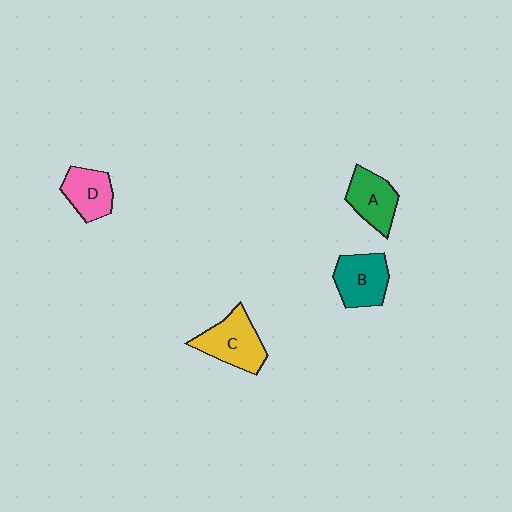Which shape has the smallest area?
Shape D (pink).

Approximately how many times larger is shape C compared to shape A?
Approximately 1.3 times.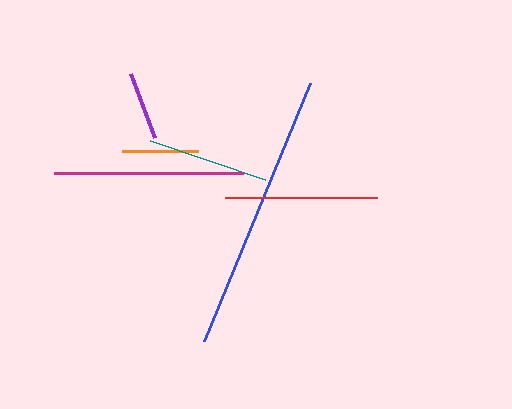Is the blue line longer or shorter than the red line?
The blue line is longer than the red line.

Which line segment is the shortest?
The purple line is the shortest at approximately 68 pixels.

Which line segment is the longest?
The blue line is the longest at approximately 279 pixels.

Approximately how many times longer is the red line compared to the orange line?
The red line is approximately 2.0 times the length of the orange line.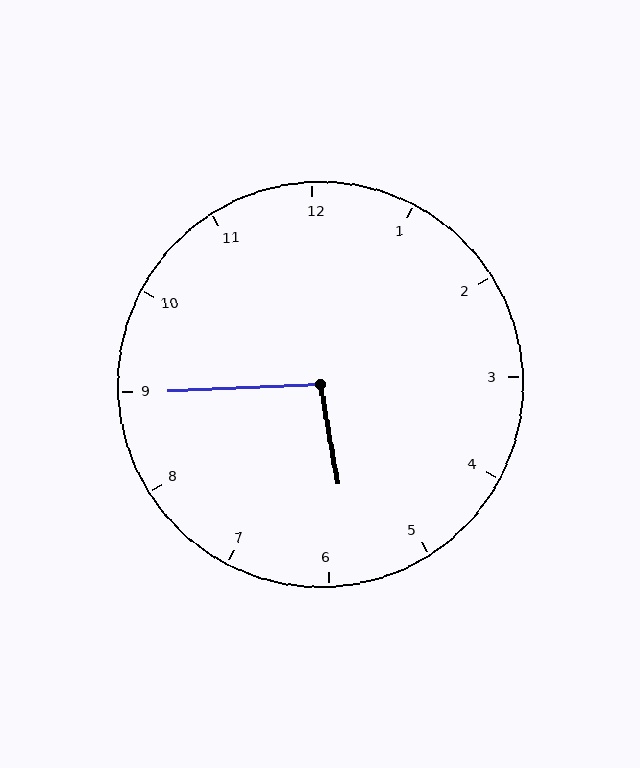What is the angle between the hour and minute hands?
Approximately 98 degrees.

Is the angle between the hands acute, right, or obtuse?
It is obtuse.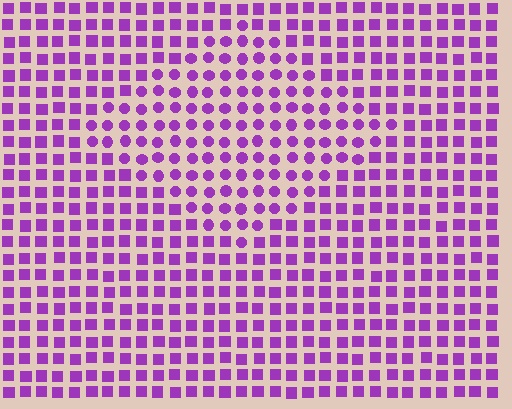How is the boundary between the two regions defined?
The boundary is defined by a change in element shape: circles inside vs. squares outside. All elements share the same color and spacing.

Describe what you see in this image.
The image is filled with small purple elements arranged in a uniform grid. A diamond-shaped region contains circles, while the surrounding area contains squares. The boundary is defined purely by the change in element shape.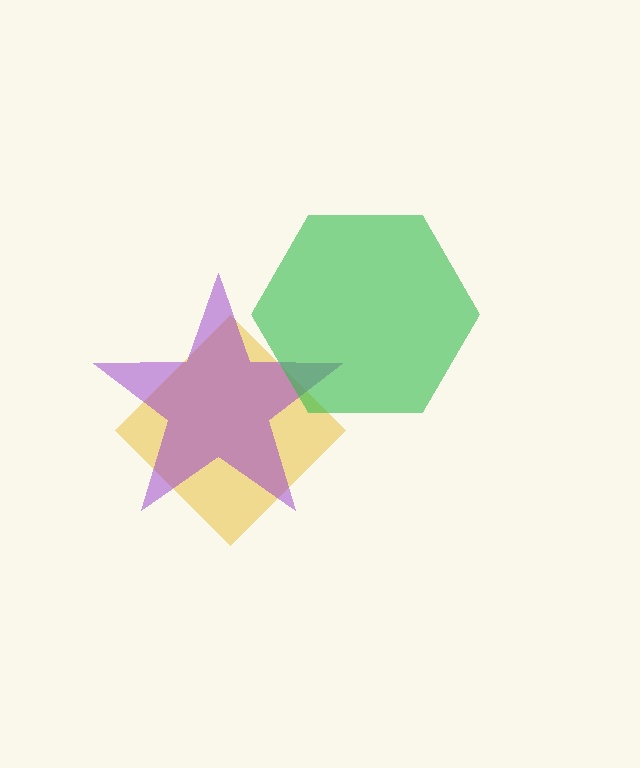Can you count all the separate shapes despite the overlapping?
Yes, there are 3 separate shapes.